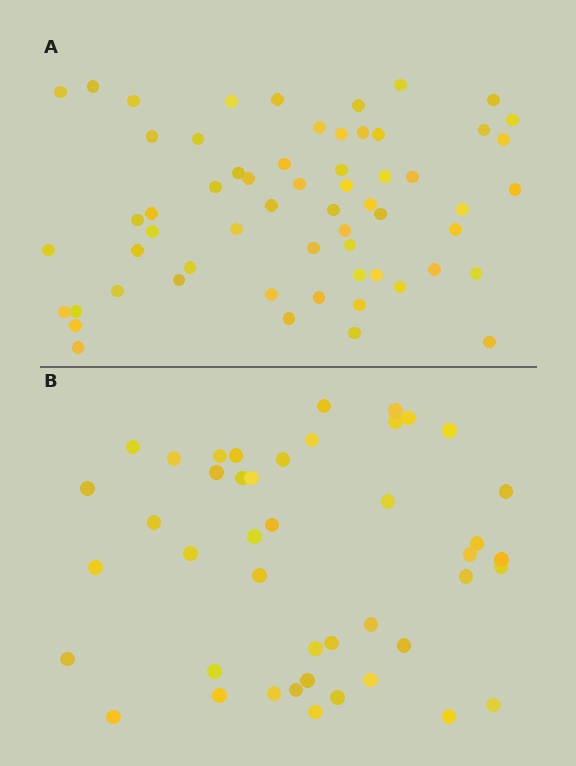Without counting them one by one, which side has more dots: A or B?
Region A (the top region) has more dots.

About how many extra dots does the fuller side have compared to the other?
Region A has approximately 15 more dots than region B.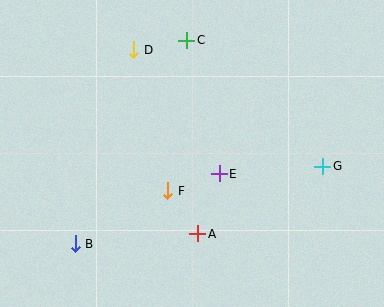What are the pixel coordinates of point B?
Point B is at (75, 244).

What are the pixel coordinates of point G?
Point G is at (323, 167).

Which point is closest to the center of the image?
Point E at (219, 174) is closest to the center.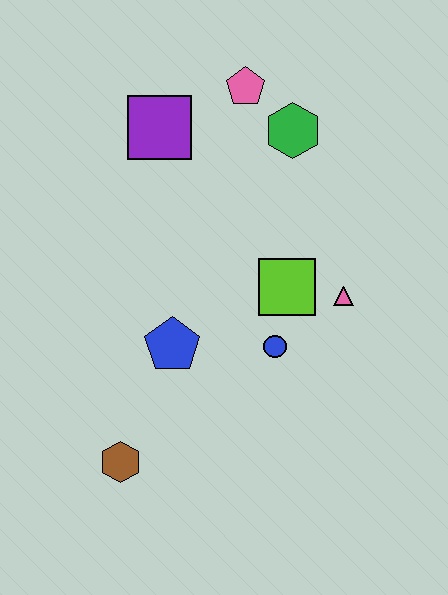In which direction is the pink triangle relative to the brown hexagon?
The pink triangle is to the right of the brown hexagon.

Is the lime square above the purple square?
No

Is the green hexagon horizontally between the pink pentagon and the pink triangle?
Yes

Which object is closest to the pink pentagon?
The green hexagon is closest to the pink pentagon.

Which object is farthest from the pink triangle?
The brown hexagon is farthest from the pink triangle.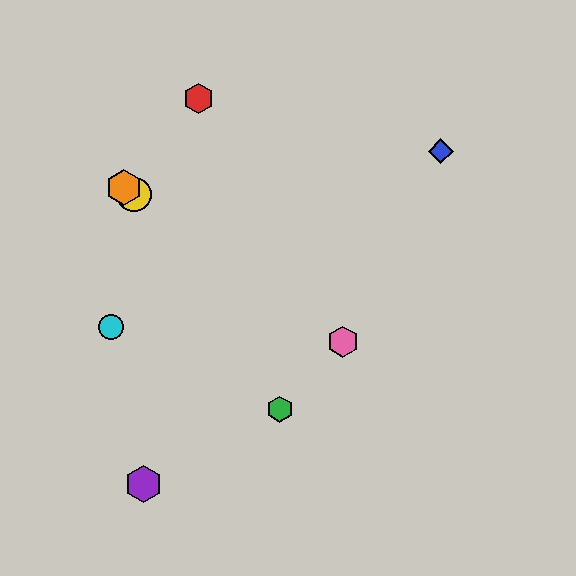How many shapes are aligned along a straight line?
3 shapes (the yellow circle, the orange hexagon, the pink hexagon) are aligned along a straight line.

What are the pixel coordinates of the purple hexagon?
The purple hexagon is at (144, 484).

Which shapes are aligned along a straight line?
The yellow circle, the orange hexagon, the pink hexagon are aligned along a straight line.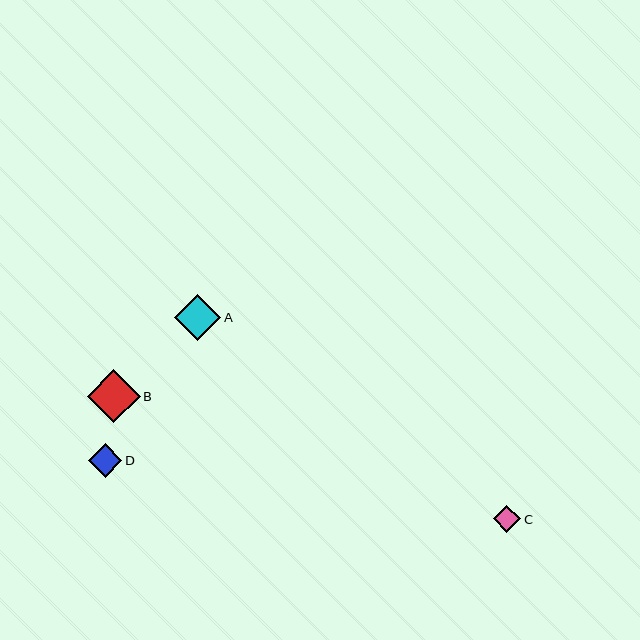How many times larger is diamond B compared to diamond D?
Diamond B is approximately 1.6 times the size of diamond D.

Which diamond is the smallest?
Diamond C is the smallest with a size of approximately 28 pixels.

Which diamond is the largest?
Diamond B is the largest with a size of approximately 53 pixels.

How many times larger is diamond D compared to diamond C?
Diamond D is approximately 1.2 times the size of diamond C.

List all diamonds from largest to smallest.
From largest to smallest: B, A, D, C.